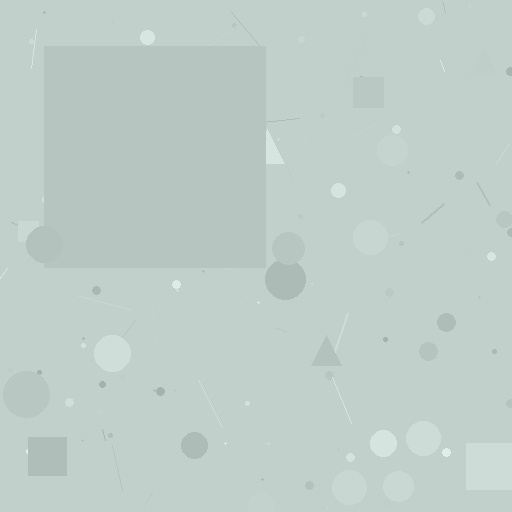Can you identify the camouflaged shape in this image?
The camouflaged shape is a square.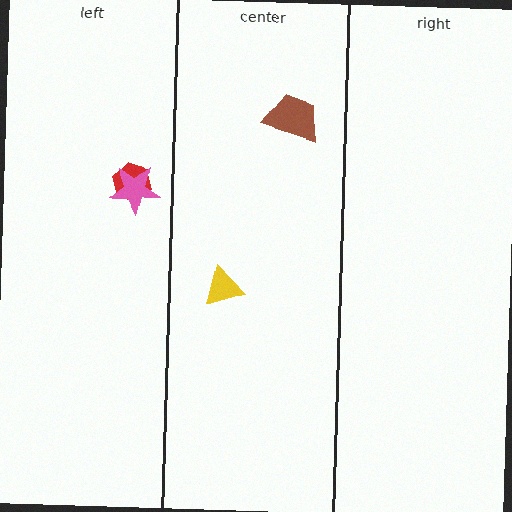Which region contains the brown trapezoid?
The center region.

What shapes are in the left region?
The red hexagon, the pink star.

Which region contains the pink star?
The left region.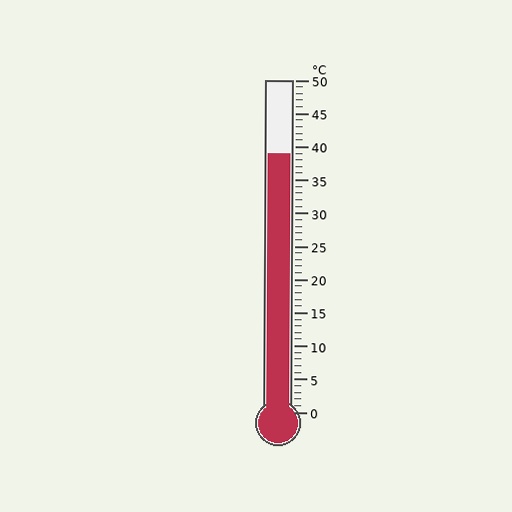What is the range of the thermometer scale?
The thermometer scale ranges from 0°C to 50°C.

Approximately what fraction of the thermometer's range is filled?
The thermometer is filled to approximately 80% of its range.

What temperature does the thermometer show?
The thermometer shows approximately 39°C.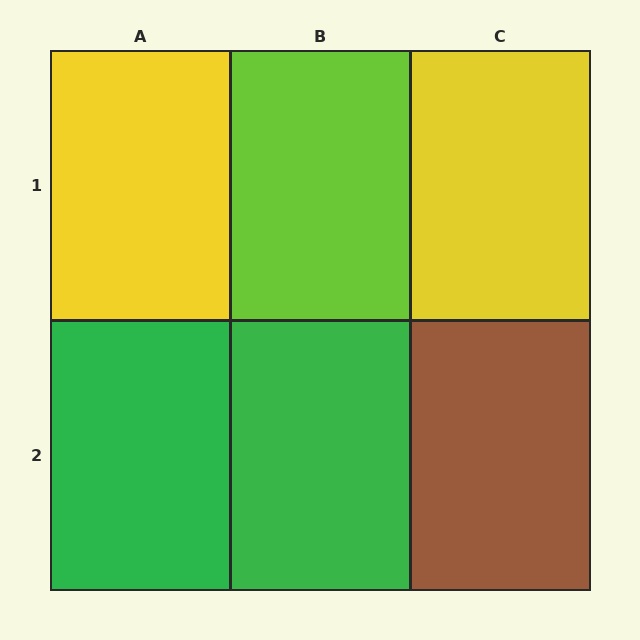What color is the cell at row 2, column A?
Green.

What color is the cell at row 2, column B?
Green.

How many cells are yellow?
2 cells are yellow.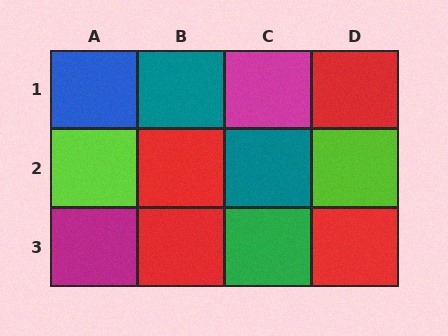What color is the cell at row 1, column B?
Teal.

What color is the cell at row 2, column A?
Lime.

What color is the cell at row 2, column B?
Red.